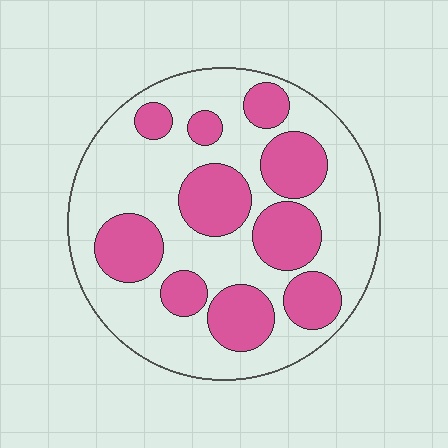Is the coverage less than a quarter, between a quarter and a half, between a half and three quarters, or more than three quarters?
Between a quarter and a half.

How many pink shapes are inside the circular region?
10.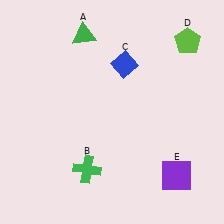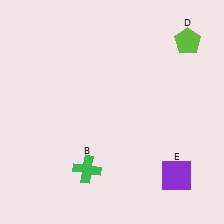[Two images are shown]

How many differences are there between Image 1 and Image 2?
There are 2 differences between the two images.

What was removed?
The blue diamond (C), the green triangle (A) were removed in Image 2.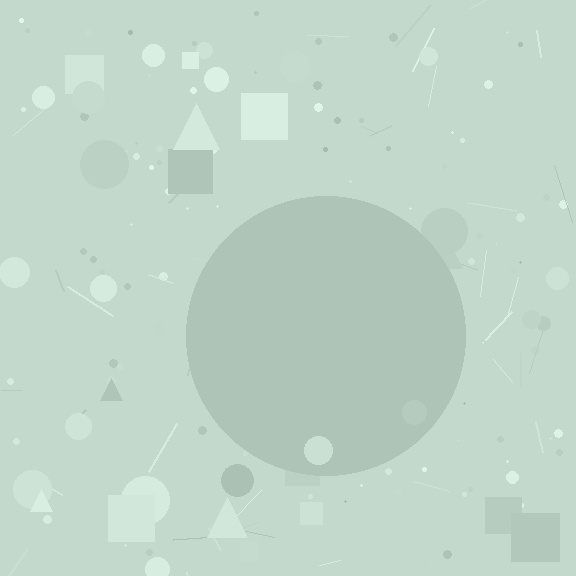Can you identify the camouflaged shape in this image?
The camouflaged shape is a circle.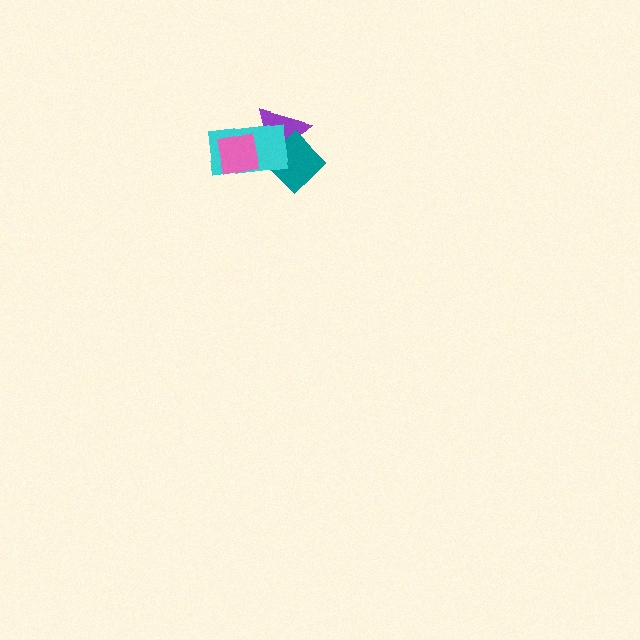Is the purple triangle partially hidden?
Yes, it is partially covered by another shape.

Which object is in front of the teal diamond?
The cyan rectangle is in front of the teal diamond.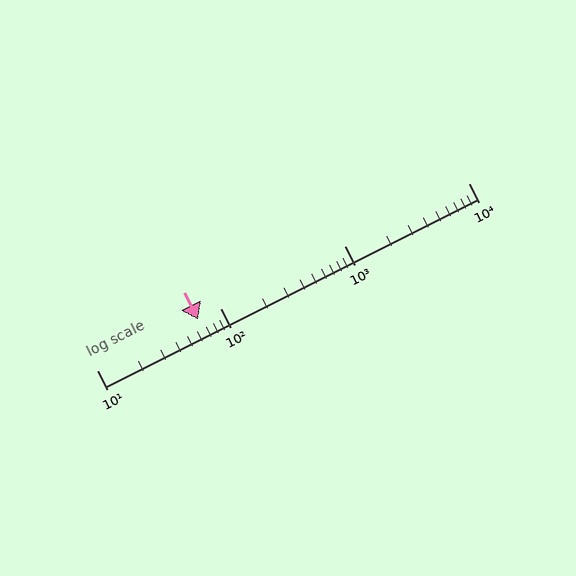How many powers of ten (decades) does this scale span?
The scale spans 3 decades, from 10 to 10000.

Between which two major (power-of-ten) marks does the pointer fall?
The pointer is between 10 and 100.